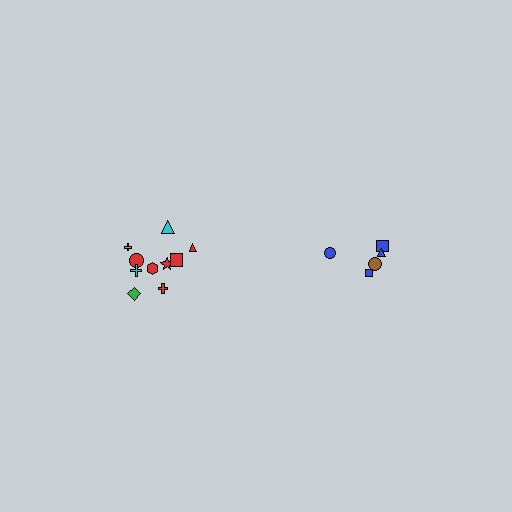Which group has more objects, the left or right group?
The left group.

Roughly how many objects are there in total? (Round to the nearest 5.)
Roughly 15 objects in total.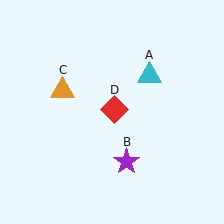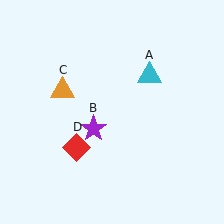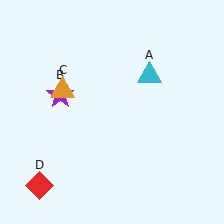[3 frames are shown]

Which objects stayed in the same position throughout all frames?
Cyan triangle (object A) and orange triangle (object C) remained stationary.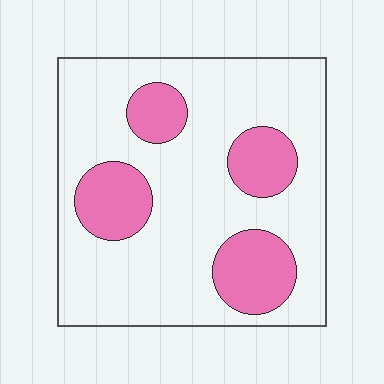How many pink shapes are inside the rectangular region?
4.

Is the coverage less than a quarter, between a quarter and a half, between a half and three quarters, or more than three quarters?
Less than a quarter.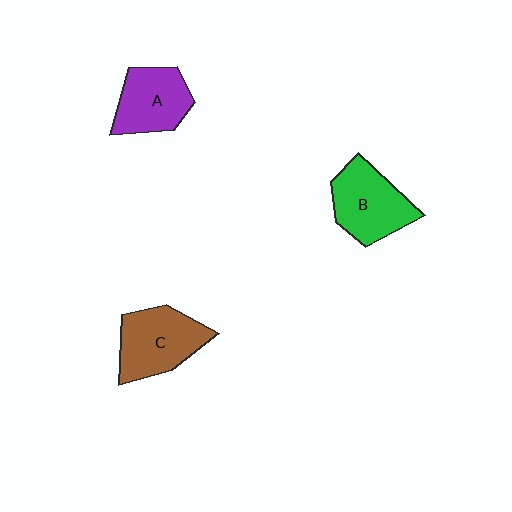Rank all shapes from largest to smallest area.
From largest to smallest: C (brown), B (green), A (purple).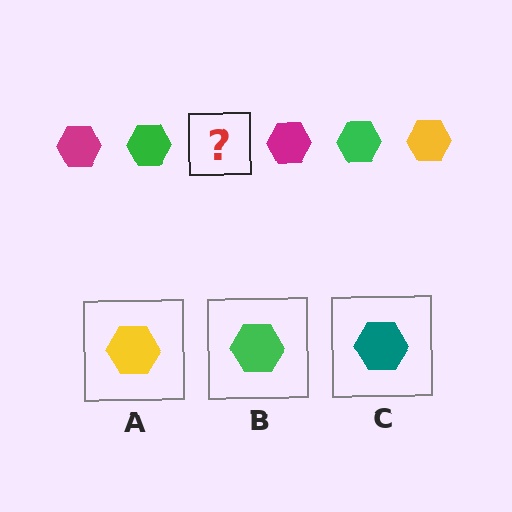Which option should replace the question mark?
Option A.